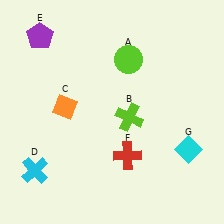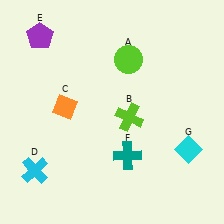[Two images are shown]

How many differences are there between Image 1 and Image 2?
There is 1 difference between the two images.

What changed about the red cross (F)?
In Image 1, F is red. In Image 2, it changed to teal.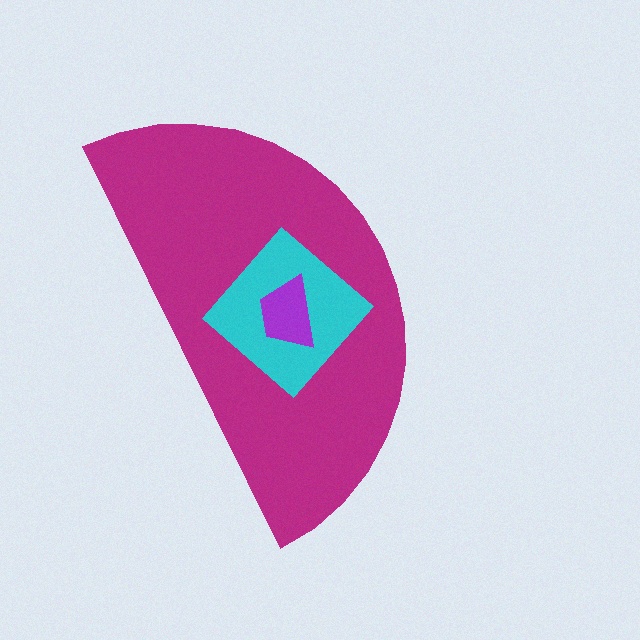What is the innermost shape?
The purple trapezoid.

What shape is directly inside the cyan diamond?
The purple trapezoid.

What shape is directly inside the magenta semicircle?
The cyan diamond.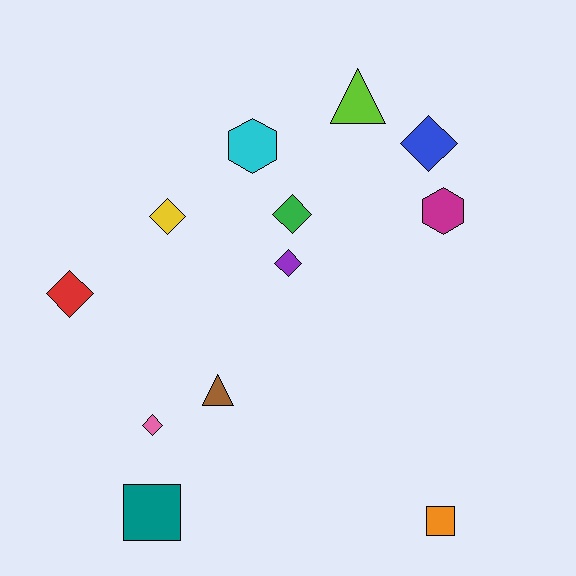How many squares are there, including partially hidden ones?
There are 2 squares.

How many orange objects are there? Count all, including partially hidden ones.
There is 1 orange object.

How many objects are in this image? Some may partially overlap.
There are 12 objects.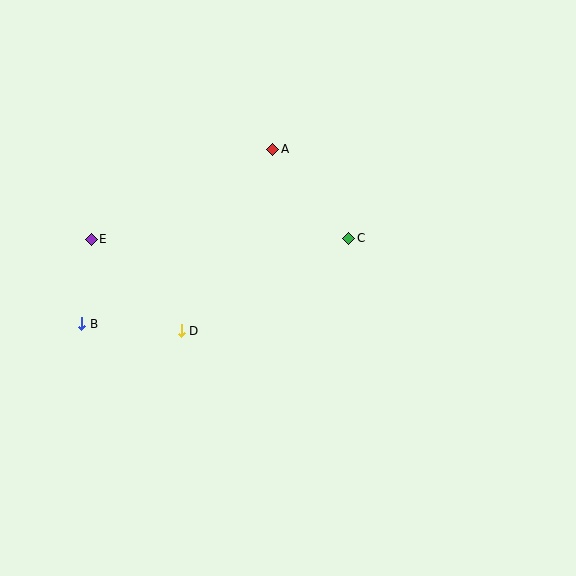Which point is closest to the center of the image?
Point C at (349, 238) is closest to the center.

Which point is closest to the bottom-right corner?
Point C is closest to the bottom-right corner.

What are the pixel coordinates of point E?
Point E is at (91, 239).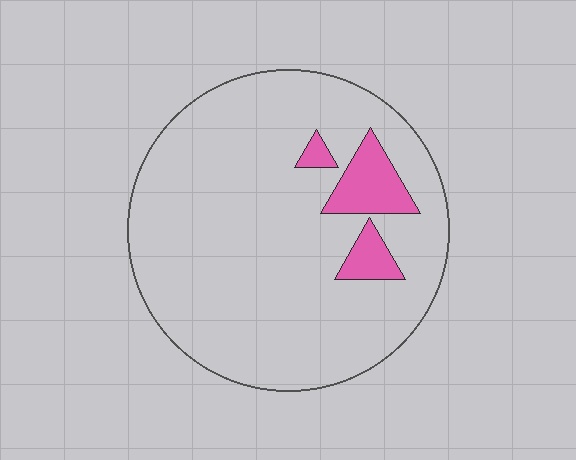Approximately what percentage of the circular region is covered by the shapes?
Approximately 10%.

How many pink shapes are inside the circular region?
3.